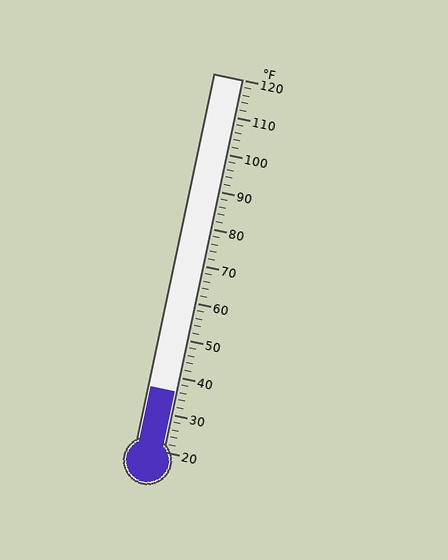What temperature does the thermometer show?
The thermometer shows approximately 36°F.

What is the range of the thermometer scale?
The thermometer scale ranges from 20°F to 120°F.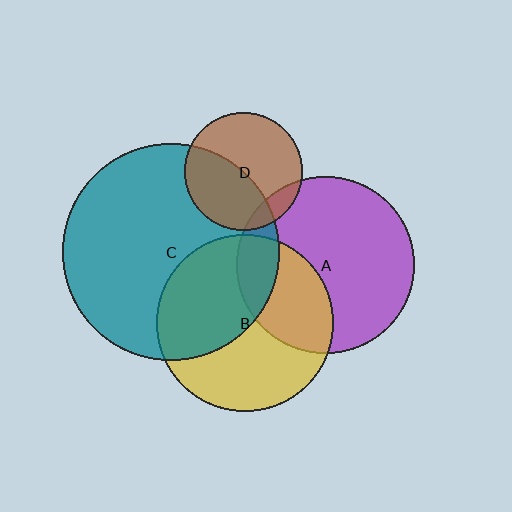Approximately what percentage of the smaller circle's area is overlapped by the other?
Approximately 35%.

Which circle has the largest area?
Circle C (teal).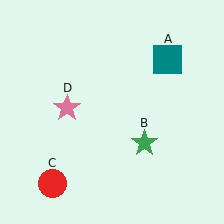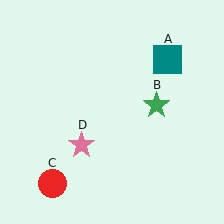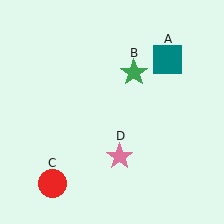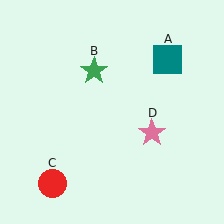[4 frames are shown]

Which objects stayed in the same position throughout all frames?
Teal square (object A) and red circle (object C) remained stationary.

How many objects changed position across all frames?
2 objects changed position: green star (object B), pink star (object D).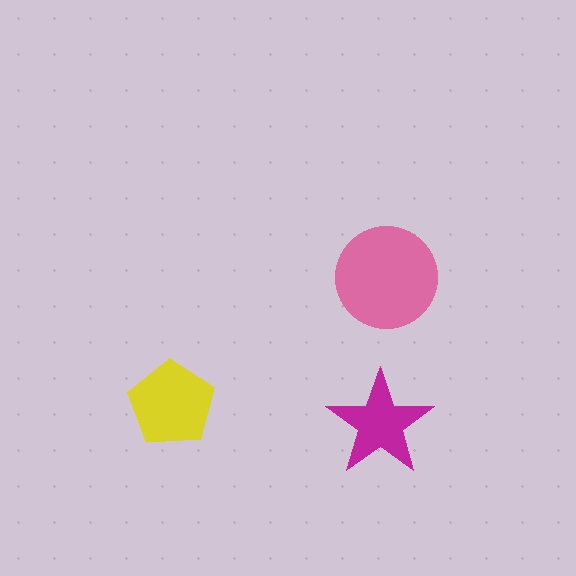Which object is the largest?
The pink circle.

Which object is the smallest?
The magenta star.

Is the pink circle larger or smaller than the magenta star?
Larger.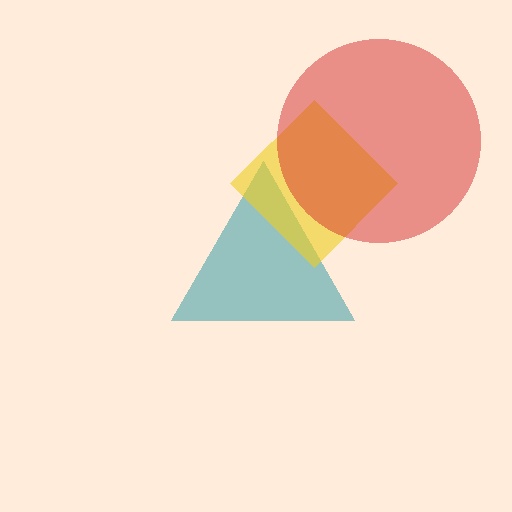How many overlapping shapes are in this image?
There are 3 overlapping shapes in the image.